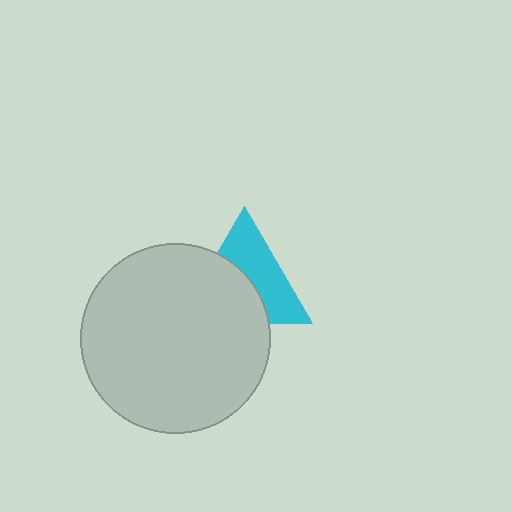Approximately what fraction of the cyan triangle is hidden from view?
Roughly 49% of the cyan triangle is hidden behind the light gray circle.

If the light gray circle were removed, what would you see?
You would see the complete cyan triangle.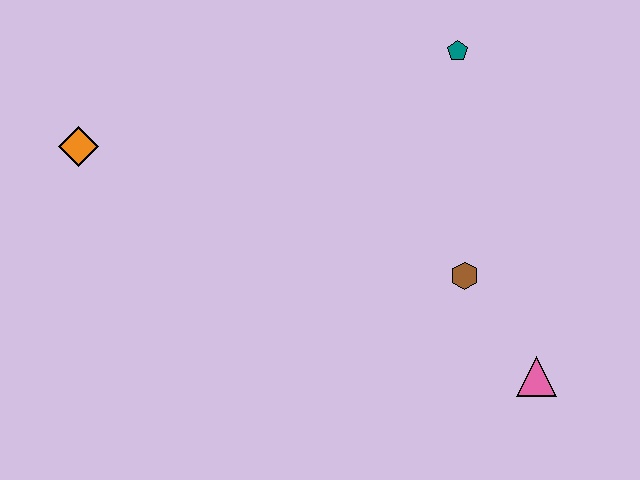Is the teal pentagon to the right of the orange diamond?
Yes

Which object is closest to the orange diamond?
The teal pentagon is closest to the orange diamond.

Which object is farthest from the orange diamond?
The pink triangle is farthest from the orange diamond.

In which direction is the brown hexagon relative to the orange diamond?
The brown hexagon is to the right of the orange diamond.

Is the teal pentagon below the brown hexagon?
No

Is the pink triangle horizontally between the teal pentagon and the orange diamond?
No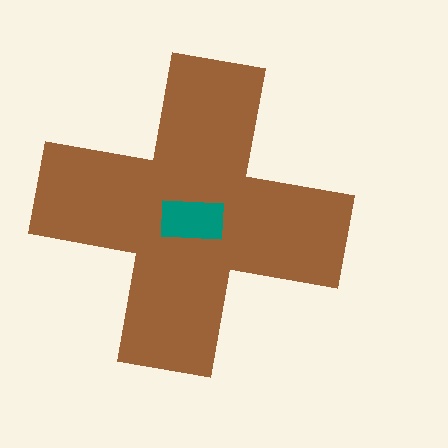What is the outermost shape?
The brown cross.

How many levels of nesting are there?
2.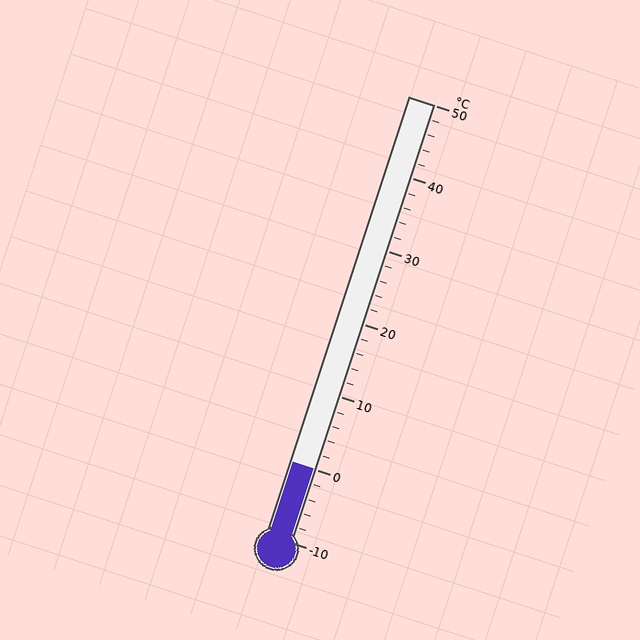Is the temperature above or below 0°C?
The temperature is at 0°C.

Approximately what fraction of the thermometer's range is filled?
The thermometer is filled to approximately 15% of its range.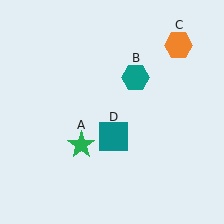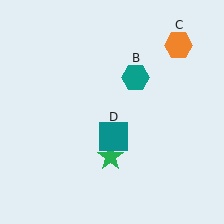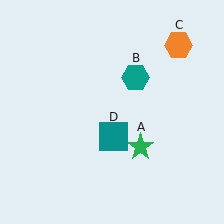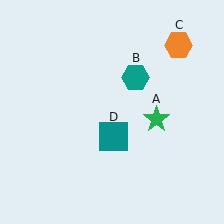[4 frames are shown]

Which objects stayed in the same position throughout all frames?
Teal hexagon (object B) and orange hexagon (object C) and teal square (object D) remained stationary.